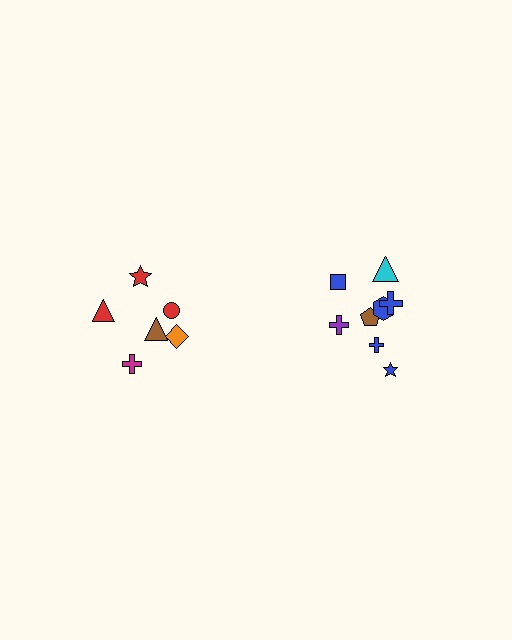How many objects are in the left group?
There are 6 objects.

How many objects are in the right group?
There are 8 objects.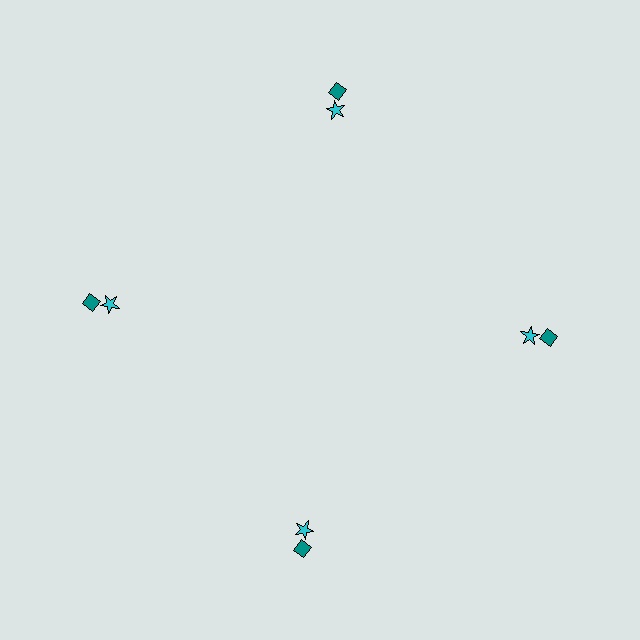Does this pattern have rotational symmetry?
Yes, this pattern has 4-fold rotational symmetry. It looks the same after rotating 90 degrees around the center.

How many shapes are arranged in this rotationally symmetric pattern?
There are 8 shapes, arranged in 4 groups of 2.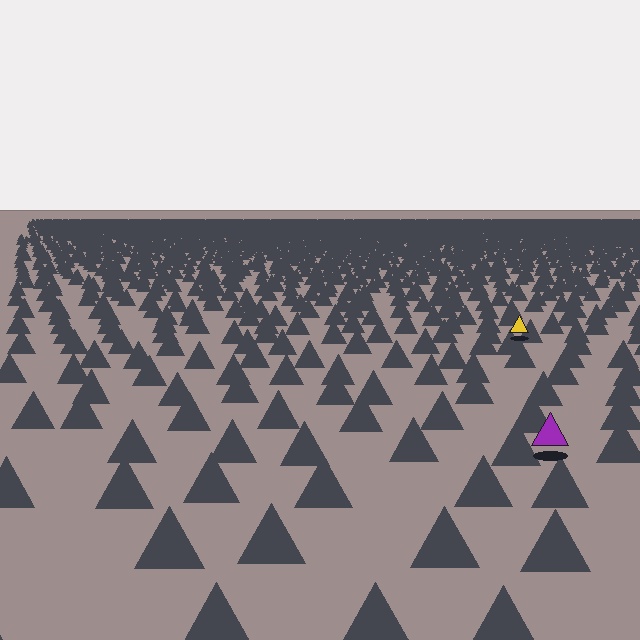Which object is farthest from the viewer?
The yellow triangle is farthest from the viewer. It appears smaller and the ground texture around it is denser.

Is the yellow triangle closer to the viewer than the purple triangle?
No. The purple triangle is closer — you can tell from the texture gradient: the ground texture is coarser near it.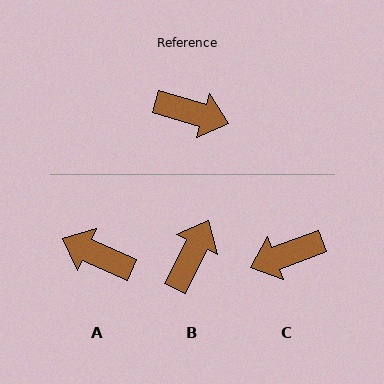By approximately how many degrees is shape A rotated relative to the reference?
Approximately 173 degrees counter-clockwise.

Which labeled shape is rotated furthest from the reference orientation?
A, about 173 degrees away.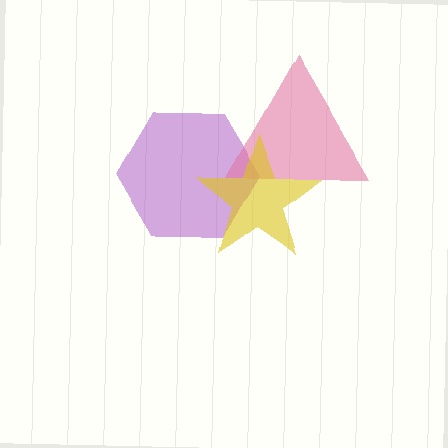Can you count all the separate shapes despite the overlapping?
Yes, there are 3 separate shapes.